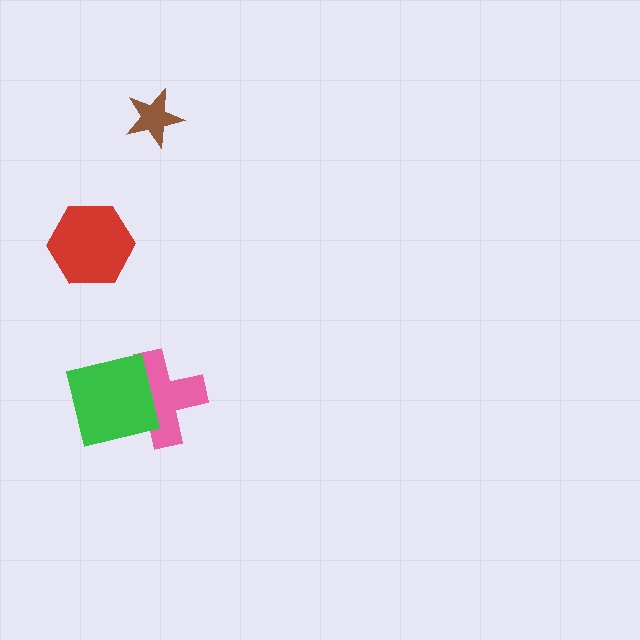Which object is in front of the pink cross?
The green square is in front of the pink cross.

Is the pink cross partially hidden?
Yes, it is partially covered by another shape.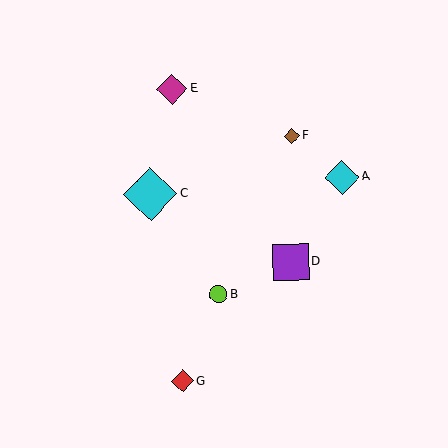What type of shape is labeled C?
Shape C is a cyan diamond.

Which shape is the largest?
The cyan diamond (labeled C) is the largest.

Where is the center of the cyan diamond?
The center of the cyan diamond is at (150, 194).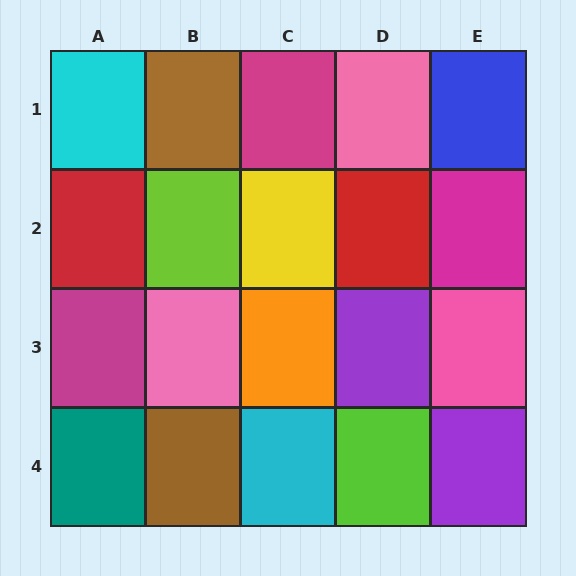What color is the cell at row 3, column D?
Purple.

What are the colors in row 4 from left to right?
Teal, brown, cyan, lime, purple.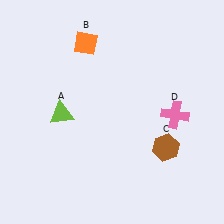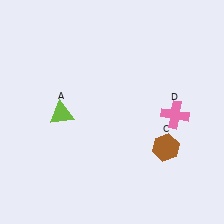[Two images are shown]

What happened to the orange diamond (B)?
The orange diamond (B) was removed in Image 2. It was in the top-left area of Image 1.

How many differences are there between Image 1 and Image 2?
There is 1 difference between the two images.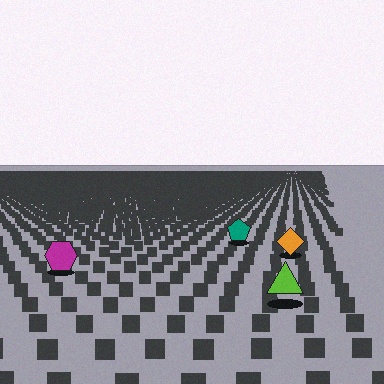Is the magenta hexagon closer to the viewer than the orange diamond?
Yes. The magenta hexagon is closer — you can tell from the texture gradient: the ground texture is coarser near it.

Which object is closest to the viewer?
The lime triangle is closest. The texture marks near it are larger and more spread out.